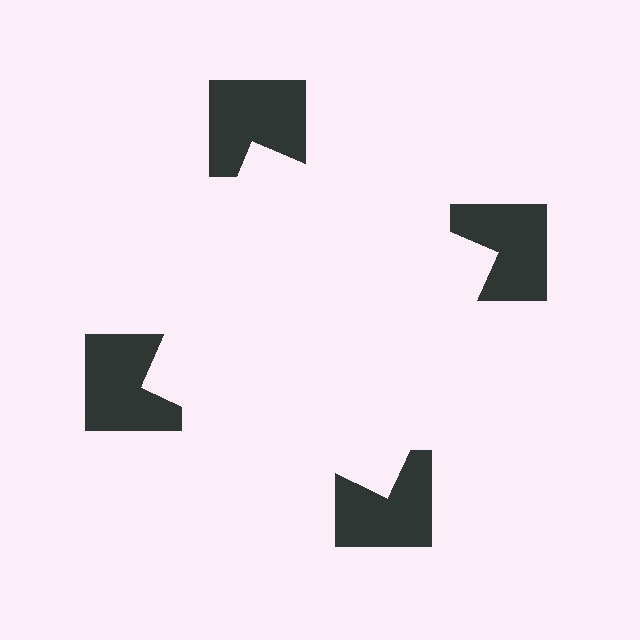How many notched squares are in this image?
There are 4 — one at each vertex of the illusory square.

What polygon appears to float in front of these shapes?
An illusory square — its edges are inferred from the aligned wedge cuts in the notched squares, not physically drawn.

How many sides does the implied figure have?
4 sides.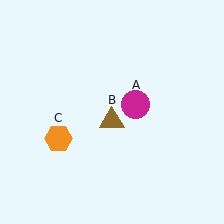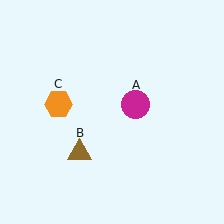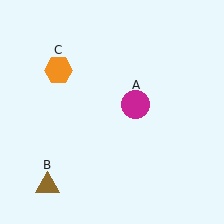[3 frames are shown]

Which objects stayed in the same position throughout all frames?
Magenta circle (object A) remained stationary.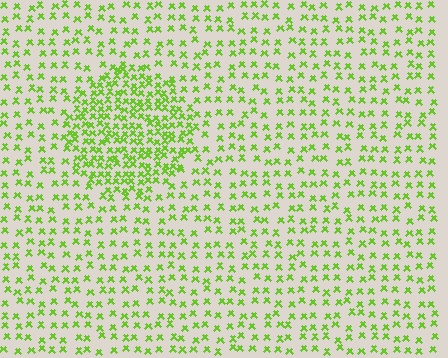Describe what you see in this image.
The image contains small lime elements arranged at two different densities. A circle-shaped region is visible where the elements are more densely packed than the surrounding area.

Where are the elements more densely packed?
The elements are more densely packed inside the circle boundary.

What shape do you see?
I see a circle.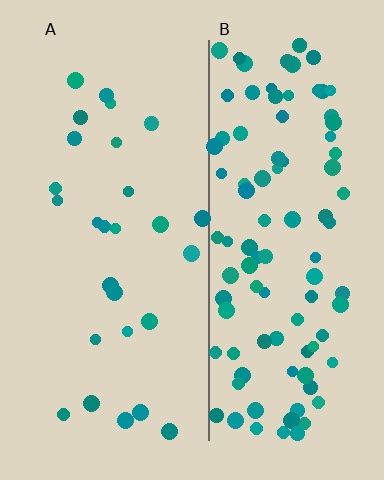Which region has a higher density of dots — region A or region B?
B (the right).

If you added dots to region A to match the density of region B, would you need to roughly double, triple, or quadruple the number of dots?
Approximately quadruple.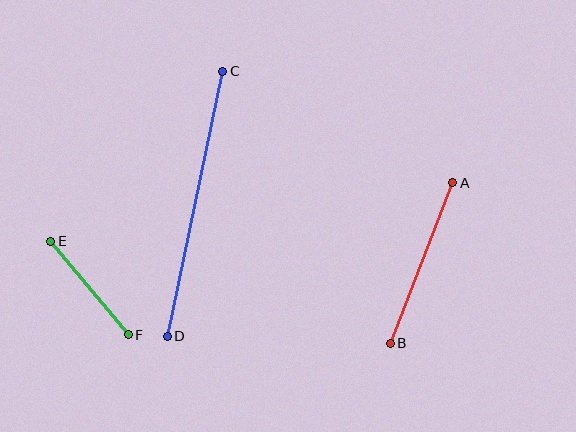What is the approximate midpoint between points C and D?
The midpoint is at approximately (195, 204) pixels.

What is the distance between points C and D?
The distance is approximately 270 pixels.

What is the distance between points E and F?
The distance is approximately 121 pixels.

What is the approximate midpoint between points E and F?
The midpoint is at approximately (90, 288) pixels.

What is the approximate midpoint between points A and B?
The midpoint is at approximately (422, 263) pixels.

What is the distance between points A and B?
The distance is approximately 172 pixels.